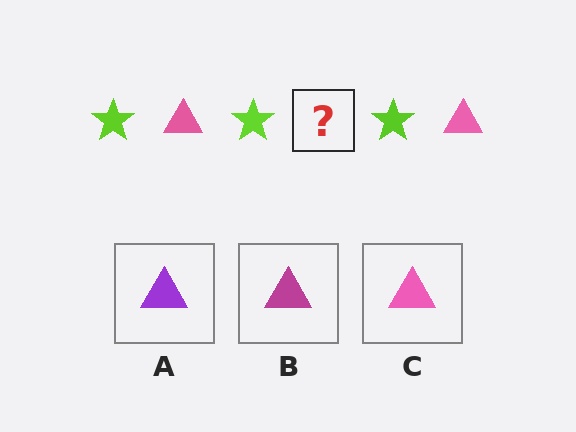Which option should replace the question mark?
Option C.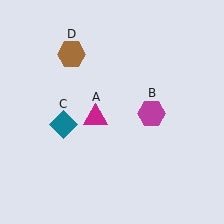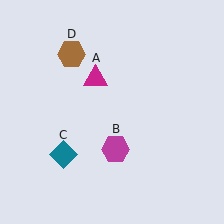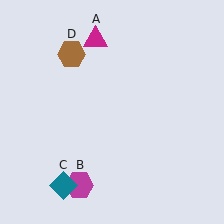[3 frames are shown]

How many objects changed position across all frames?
3 objects changed position: magenta triangle (object A), magenta hexagon (object B), teal diamond (object C).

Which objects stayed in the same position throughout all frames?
Brown hexagon (object D) remained stationary.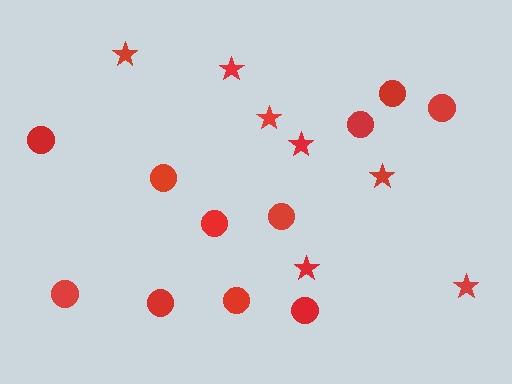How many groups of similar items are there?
There are 2 groups: one group of circles (11) and one group of stars (7).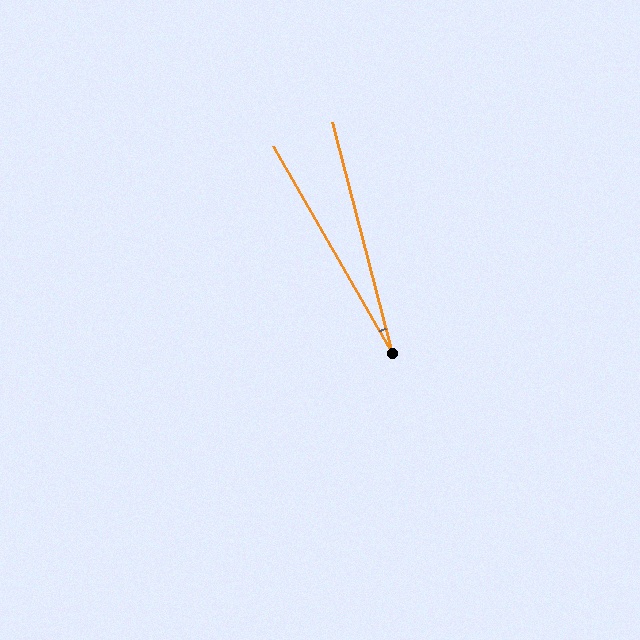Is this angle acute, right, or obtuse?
It is acute.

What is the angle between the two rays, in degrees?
Approximately 15 degrees.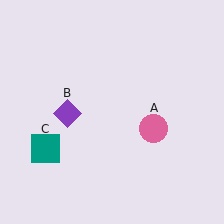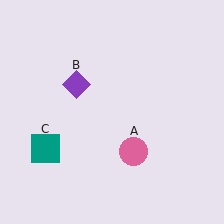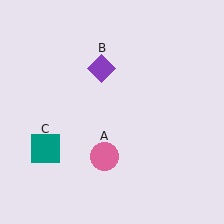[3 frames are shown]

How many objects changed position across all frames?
2 objects changed position: pink circle (object A), purple diamond (object B).